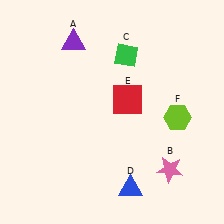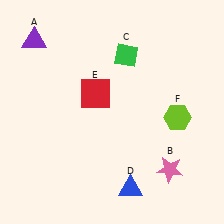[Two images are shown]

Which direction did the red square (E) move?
The red square (E) moved left.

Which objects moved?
The objects that moved are: the purple triangle (A), the red square (E).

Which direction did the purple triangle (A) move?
The purple triangle (A) moved left.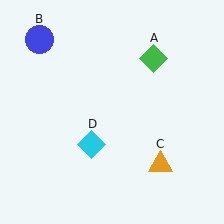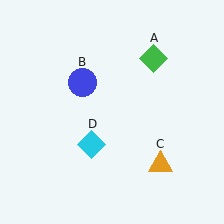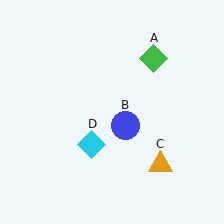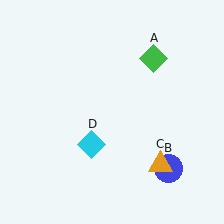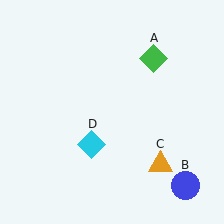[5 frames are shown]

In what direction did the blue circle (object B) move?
The blue circle (object B) moved down and to the right.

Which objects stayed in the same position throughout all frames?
Green diamond (object A) and orange triangle (object C) and cyan diamond (object D) remained stationary.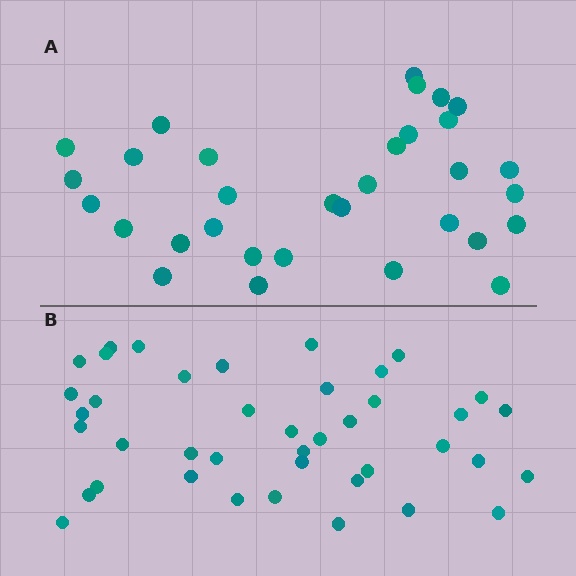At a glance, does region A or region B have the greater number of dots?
Region B (the bottom region) has more dots.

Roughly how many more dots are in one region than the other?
Region B has roughly 8 or so more dots than region A.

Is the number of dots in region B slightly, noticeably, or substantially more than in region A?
Region B has noticeably more, but not dramatically so. The ratio is roughly 1.3 to 1.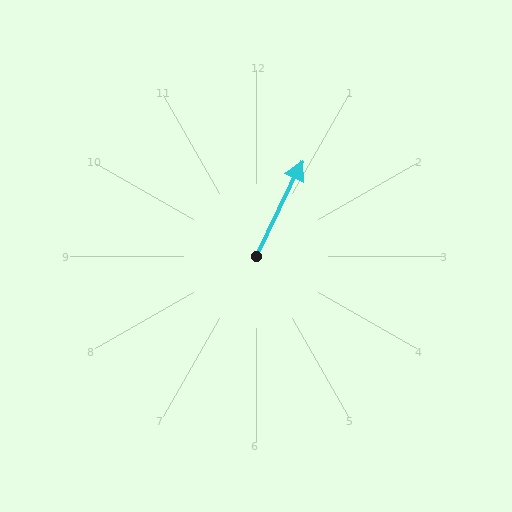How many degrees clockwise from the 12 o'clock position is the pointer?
Approximately 26 degrees.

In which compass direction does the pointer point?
Northeast.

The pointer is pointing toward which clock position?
Roughly 1 o'clock.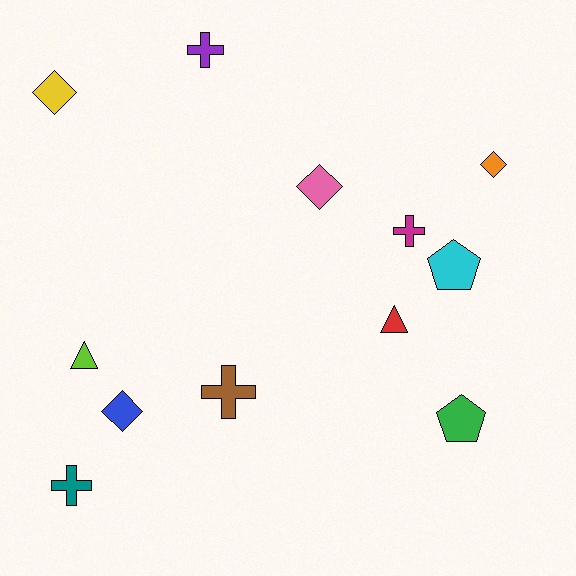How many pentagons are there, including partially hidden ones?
There are 2 pentagons.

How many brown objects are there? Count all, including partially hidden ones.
There is 1 brown object.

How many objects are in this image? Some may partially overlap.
There are 12 objects.